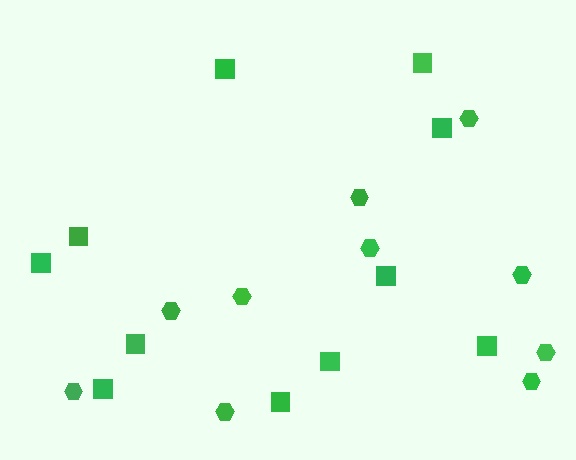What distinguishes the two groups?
There are 2 groups: one group of squares (11) and one group of hexagons (10).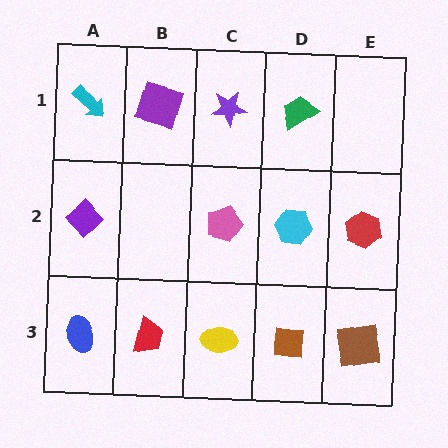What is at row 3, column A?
A blue ellipse.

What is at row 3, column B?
A red trapezoid.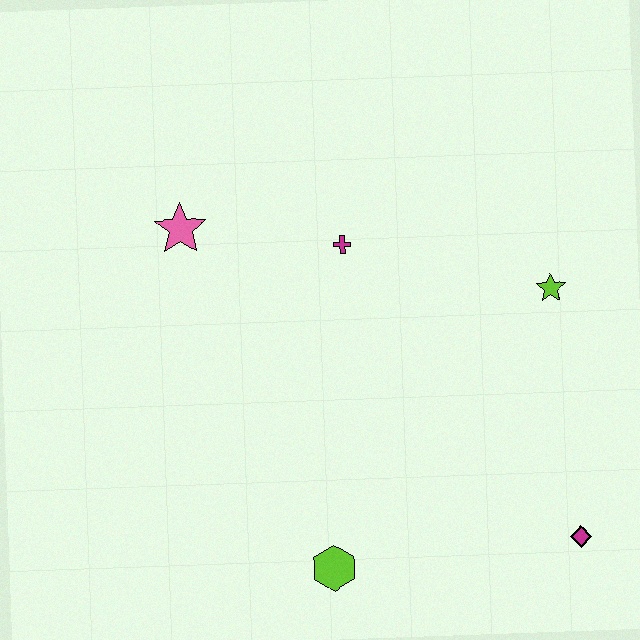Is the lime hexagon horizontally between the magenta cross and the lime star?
No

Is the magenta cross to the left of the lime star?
Yes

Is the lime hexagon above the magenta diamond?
No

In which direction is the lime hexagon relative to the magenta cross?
The lime hexagon is below the magenta cross.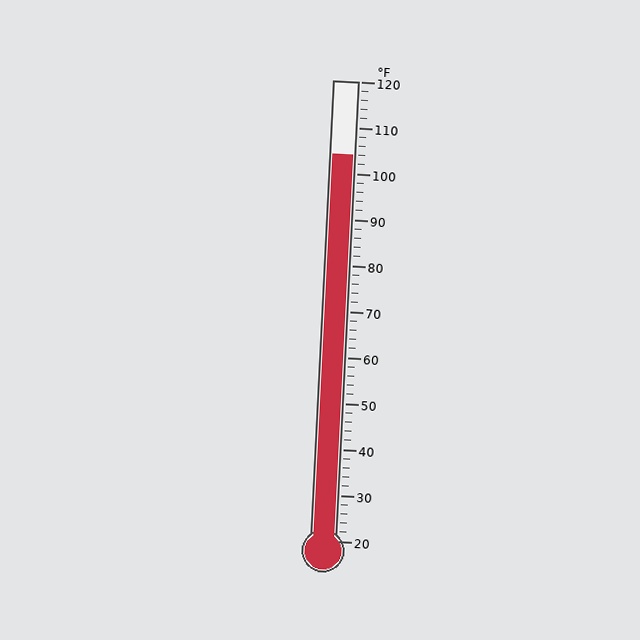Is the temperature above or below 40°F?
The temperature is above 40°F.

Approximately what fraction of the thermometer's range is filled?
The thermometer is filled to approximately 85% of its range.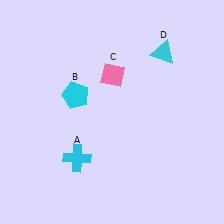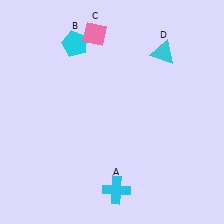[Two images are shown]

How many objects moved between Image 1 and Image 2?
3 objects moved between the two images.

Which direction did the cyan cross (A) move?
The cyan cross (A) moved right.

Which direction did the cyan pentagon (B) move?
The cyan pentagon (B) moved up.